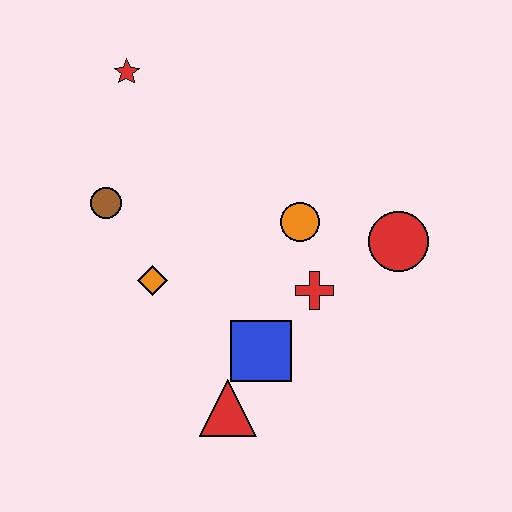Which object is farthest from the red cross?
The red star is farthest from the red cross.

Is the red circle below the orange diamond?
No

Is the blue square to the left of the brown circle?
No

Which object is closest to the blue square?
The red triangle is closest to the blue square.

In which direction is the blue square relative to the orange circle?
The blue square is below the orange circle.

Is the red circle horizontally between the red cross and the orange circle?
No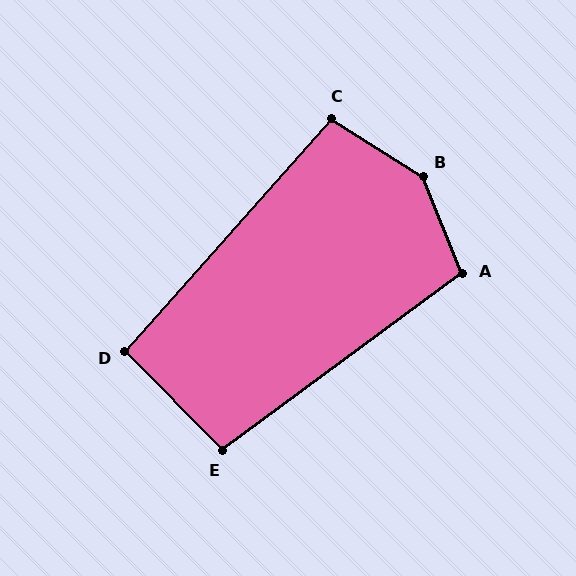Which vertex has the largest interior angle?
B, at approximately 145 degrees.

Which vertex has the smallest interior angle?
D, at approximately 94 degrees.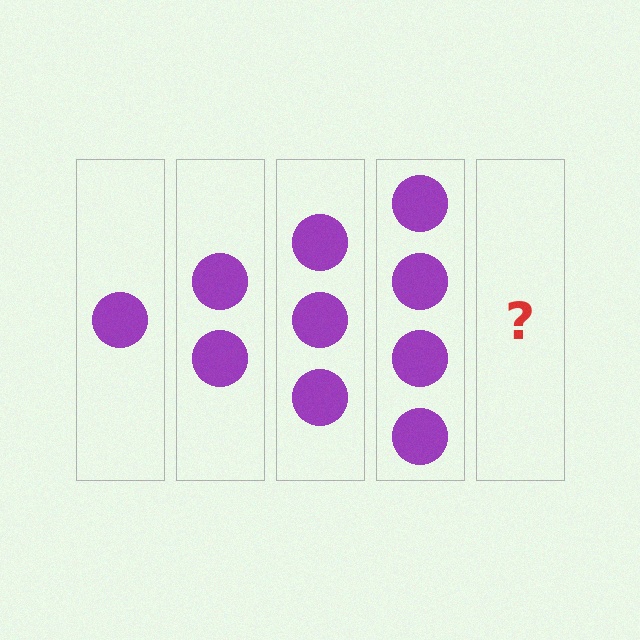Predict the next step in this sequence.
The next step is 5 circles.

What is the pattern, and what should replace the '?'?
The pattern is that each step adds one more circle. The '?' should be 5 circles.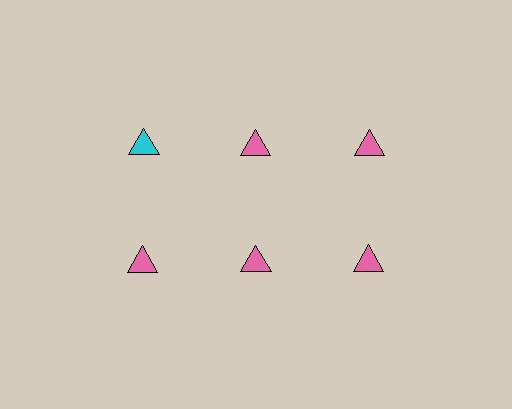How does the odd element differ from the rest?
It has a different color: cyan instead of pink.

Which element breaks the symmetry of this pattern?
The cyan triangle in the top row, leftmost column breaks the symmetry. All other shapes are pink triangles.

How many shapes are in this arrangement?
There are 6 shapes arranged in a grid pattern.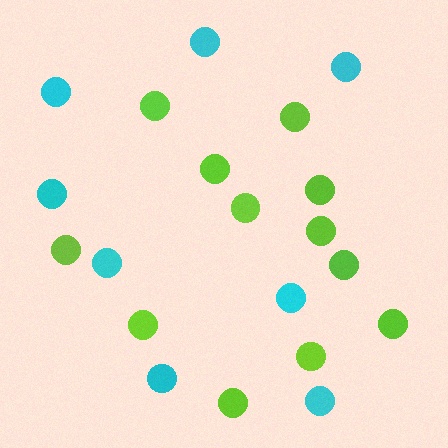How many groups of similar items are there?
There are 2 groups: one group of lime circles (12) and one group of cyan circles (8).